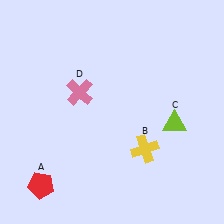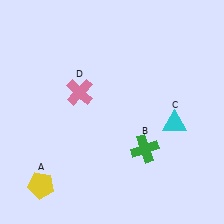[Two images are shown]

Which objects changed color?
A changed from red to yellow. B changed from yellow to green. C changed from lime to cyan.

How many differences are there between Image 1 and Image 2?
There are 3 differences between the two images.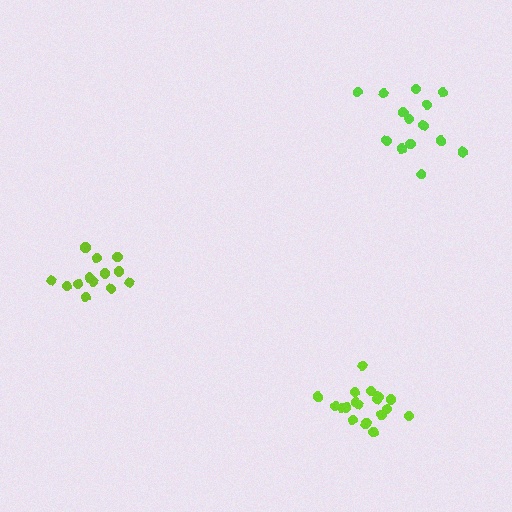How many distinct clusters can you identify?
There are 3 distinct clusters.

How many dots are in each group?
Group 1: 14 dots, Group 2: 13 dots, Group 3: 18 dots (45 total).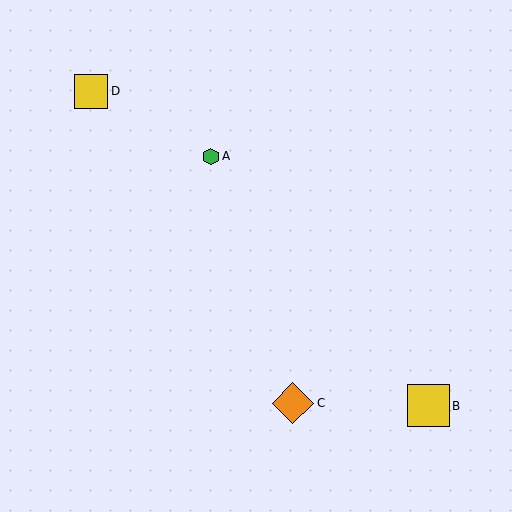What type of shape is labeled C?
Shape C is an orange diamond.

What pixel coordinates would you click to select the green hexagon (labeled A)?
Click at (211, 156) to select the green hexagon A.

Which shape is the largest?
The yellow square (labeled B) is the largest.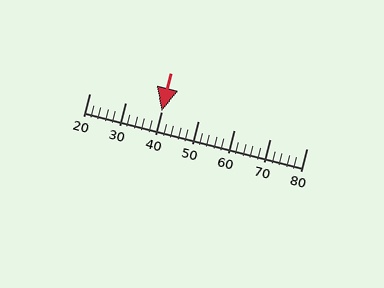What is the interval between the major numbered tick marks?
The major tick marks are spaced 10 units apart.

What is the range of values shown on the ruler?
The ruler shows values from 20 to 80.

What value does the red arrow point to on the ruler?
The red arrow points to approximately 40.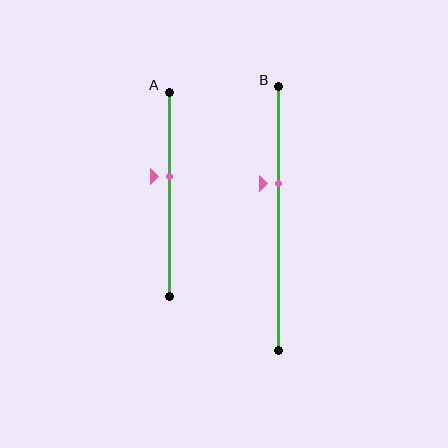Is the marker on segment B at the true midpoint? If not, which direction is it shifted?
No, the marker on segment B is shifted upward by about 13% of the segment length.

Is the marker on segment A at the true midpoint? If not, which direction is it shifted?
No, the marker on segment A is shifted upward by about 9% of the segment length.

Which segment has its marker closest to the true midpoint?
Segment A has its marker closest to the true midpoint.